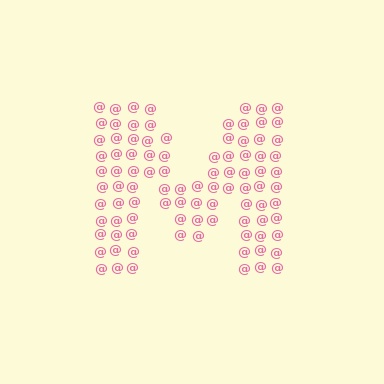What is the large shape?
The large shape is the letter M.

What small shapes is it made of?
It is made of small at signs.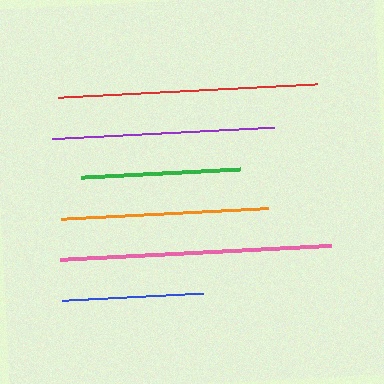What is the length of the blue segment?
The blue segment is approximately 141 pixels long.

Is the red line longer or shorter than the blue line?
The red line is longer than the blue line.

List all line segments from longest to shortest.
From longest to shortest: pink, red, purple, orange, green, blue.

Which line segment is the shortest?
The blue line is the shortest at approximately 141 pixels.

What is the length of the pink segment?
The pink segment is approximately 272 pixels long.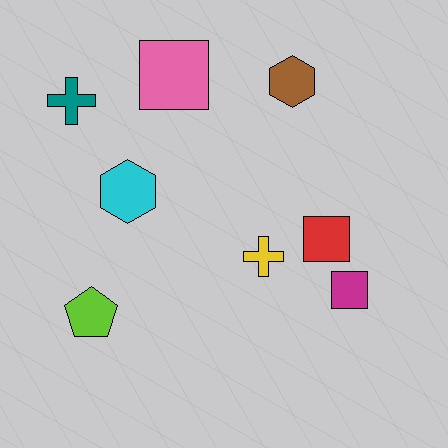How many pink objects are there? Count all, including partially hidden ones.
There is 1 pink object.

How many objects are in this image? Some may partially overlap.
There are 8 objects.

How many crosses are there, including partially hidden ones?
There are 2 crosses.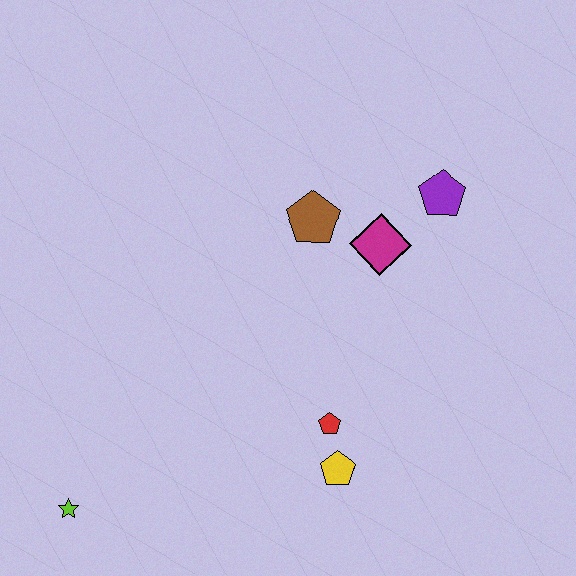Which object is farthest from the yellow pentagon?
The purple pentagon is farthest from the yellow pentagon.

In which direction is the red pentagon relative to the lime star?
The red pentagon is to the right of the lime star.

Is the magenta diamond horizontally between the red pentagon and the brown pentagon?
No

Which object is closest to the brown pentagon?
The magenta diamond is closest to the brown pentagon.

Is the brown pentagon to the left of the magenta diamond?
Yes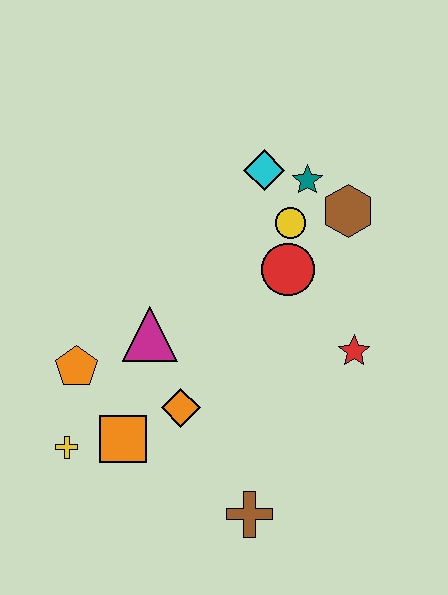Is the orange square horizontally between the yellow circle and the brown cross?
No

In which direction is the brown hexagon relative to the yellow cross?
The brown hexagon is to the right of the yellow cross.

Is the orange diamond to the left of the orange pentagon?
No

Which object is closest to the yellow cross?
The orange square is closest to the yellow cross.